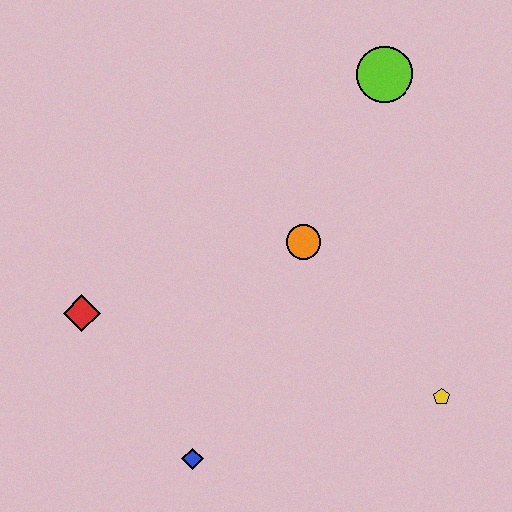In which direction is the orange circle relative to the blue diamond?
The orange circle is above the blue diamond.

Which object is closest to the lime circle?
The orange circle is closest to the lime circle.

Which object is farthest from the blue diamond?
The lime circle is farthest from the blue diamond.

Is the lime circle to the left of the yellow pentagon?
Yes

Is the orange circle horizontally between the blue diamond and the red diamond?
No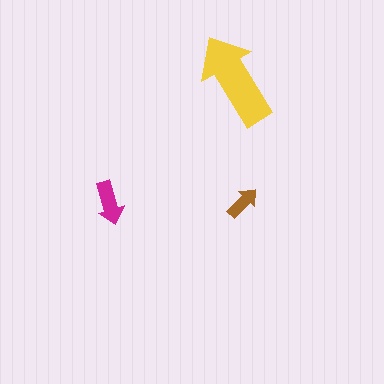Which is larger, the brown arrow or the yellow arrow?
The yellow one.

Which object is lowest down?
The magenta arrow is bottommost.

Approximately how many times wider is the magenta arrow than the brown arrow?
About 1.5 times wider.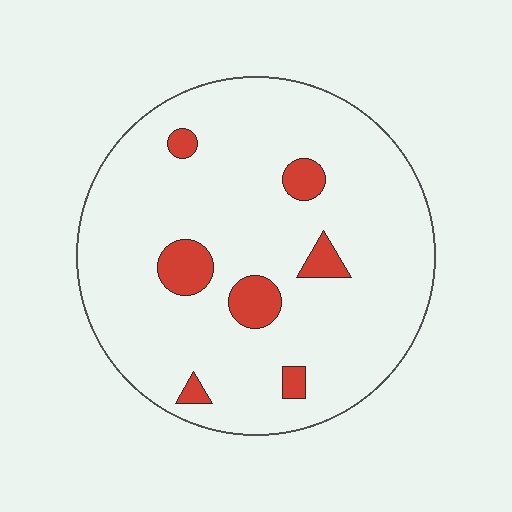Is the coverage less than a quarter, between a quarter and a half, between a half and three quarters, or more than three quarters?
Less than a quarter.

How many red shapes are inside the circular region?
7.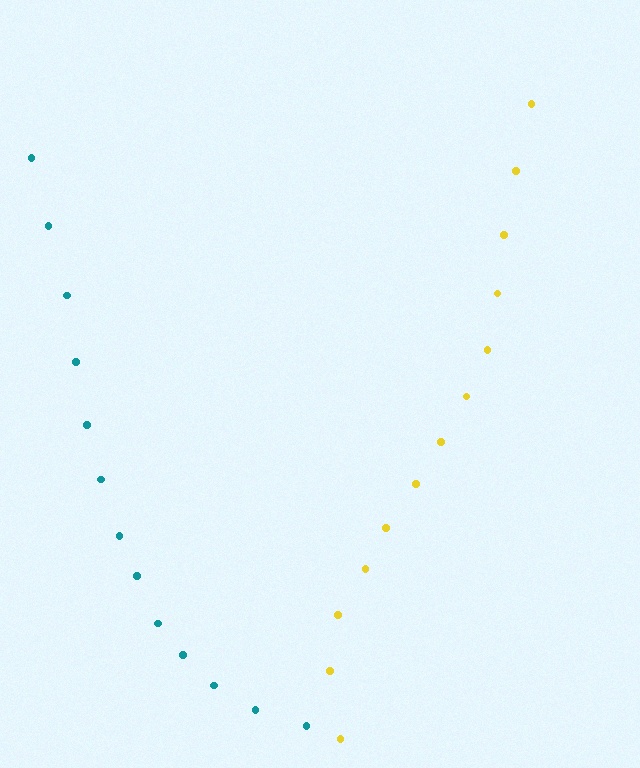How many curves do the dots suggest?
There are 2 distinct paths.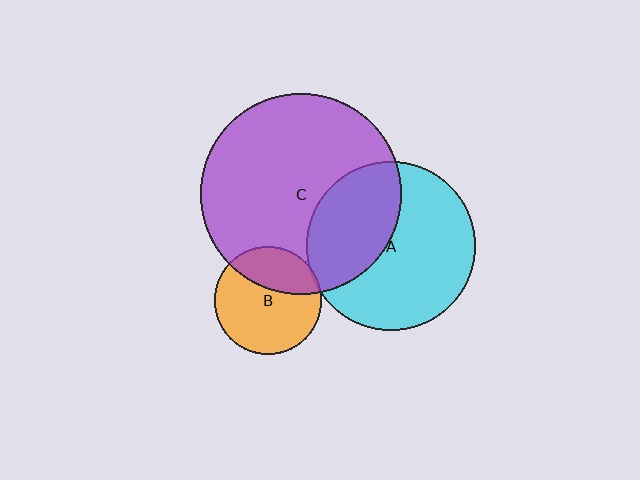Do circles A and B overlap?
Yes.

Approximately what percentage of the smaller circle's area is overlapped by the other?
Approximately 5%.